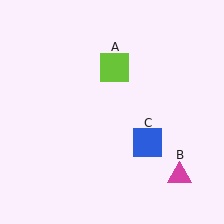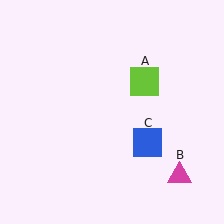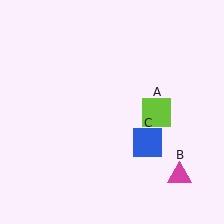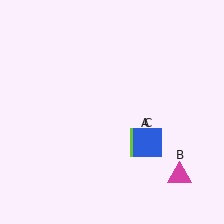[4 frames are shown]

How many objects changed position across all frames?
1 object changed position: lime square (object A).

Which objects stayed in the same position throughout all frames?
Magenta triangle (object B) and blue square (object C) remained stationary.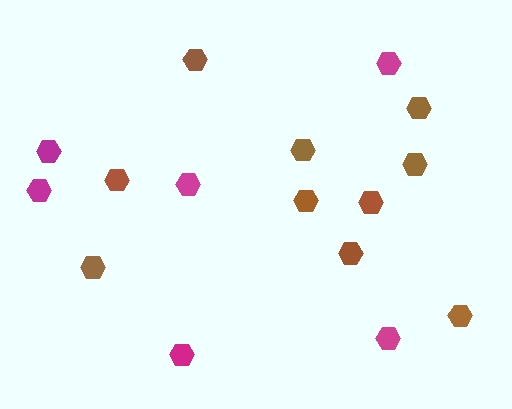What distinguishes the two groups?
There are 2 groups: one group of magenta hexagons (6) and one group of brown hexagons (10).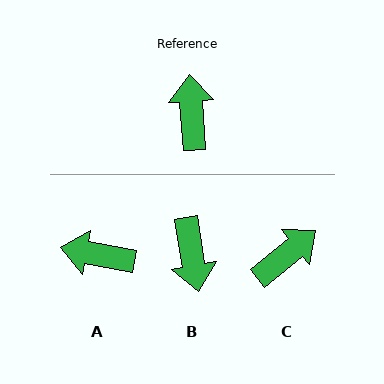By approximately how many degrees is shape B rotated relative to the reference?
Approximately 175 degrees clockwise.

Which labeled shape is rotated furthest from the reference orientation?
B, about 175 degrees away.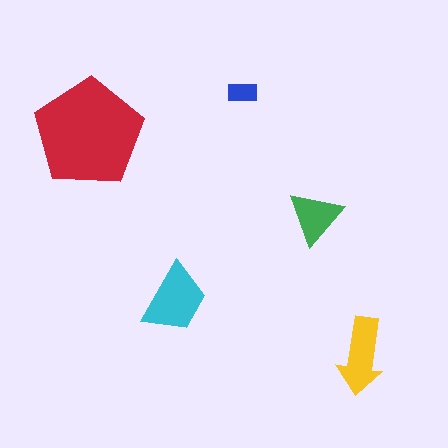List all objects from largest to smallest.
The red pentagon, the cyan trapezoid, the yellow arrow, the green triangle, the blue rectangle.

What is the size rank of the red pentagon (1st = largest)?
1st.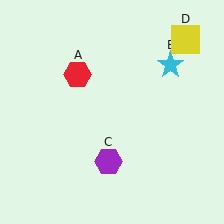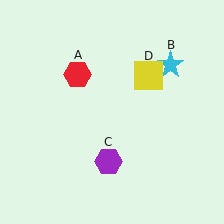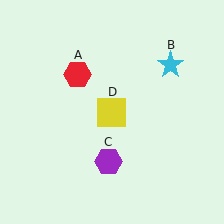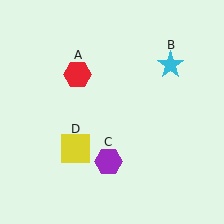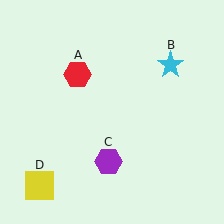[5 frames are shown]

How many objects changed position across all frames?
1 object changed position: yellow square (object D).